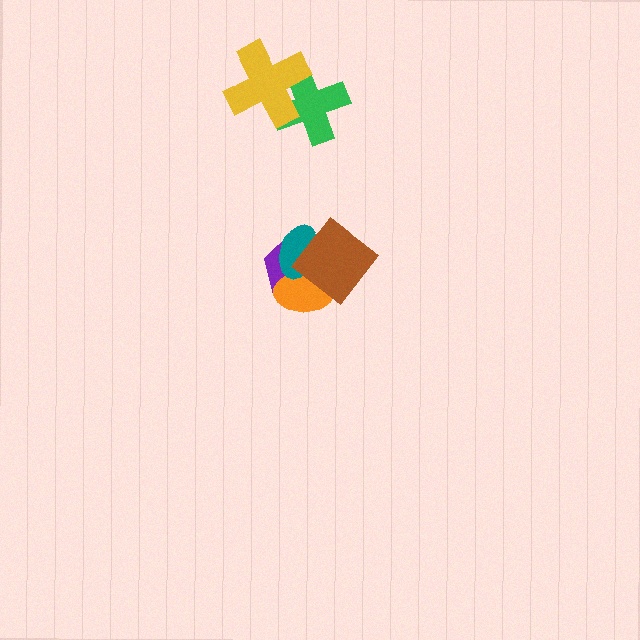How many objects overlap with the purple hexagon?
3 objects overlap with the purple hexagon.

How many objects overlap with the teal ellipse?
3 objects overlap with the teal ellipse.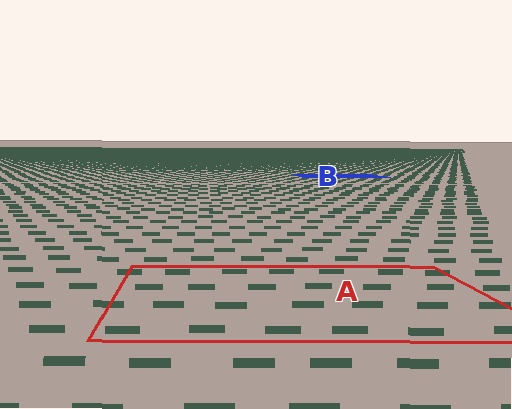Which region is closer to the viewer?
Region A is closer. The texture elements there are larger and more spread out.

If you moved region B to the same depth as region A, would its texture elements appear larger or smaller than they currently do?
They would appear larger. At a closer depth, the same texture elements are projected at a bigger on-screen size.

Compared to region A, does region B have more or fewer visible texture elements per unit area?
Region B has more texture elements per unit area — they are packed more densely because it is farther away.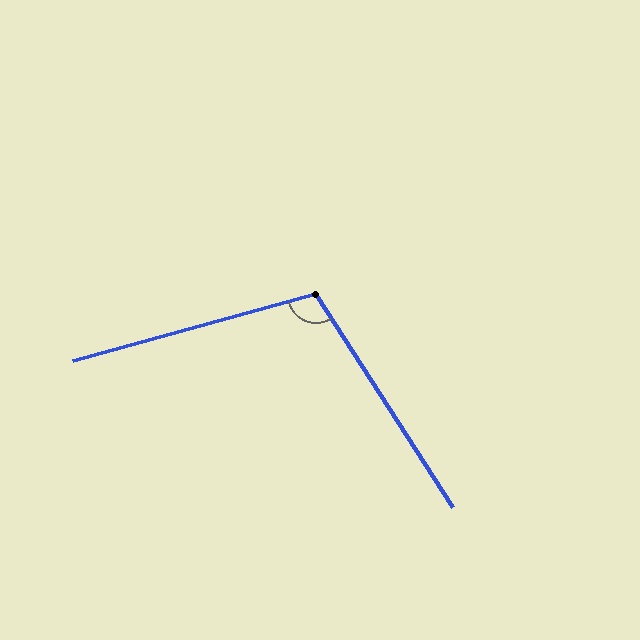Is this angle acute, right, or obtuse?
It is obtuse.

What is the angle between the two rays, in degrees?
Approximately 108 degrees.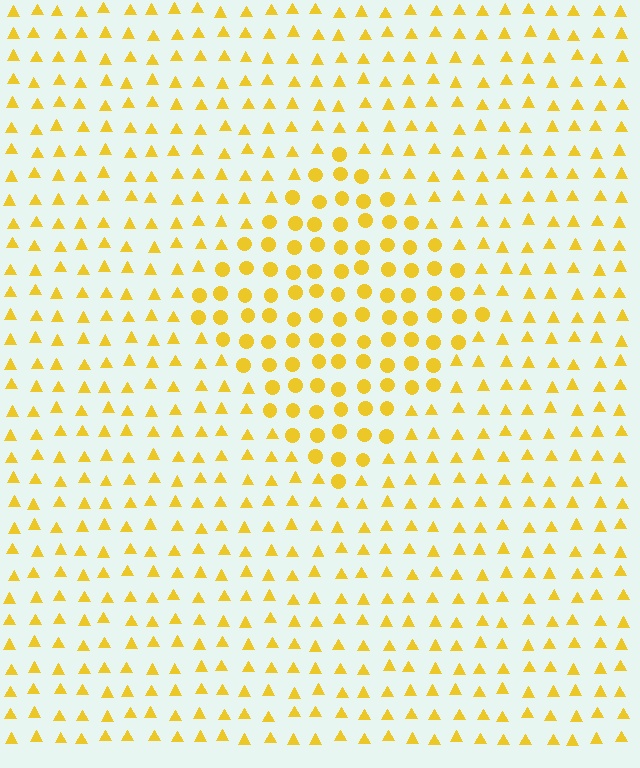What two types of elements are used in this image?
The image uses circles inside the diamond region and triangles outside it.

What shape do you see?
I see a diamond.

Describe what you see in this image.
The image is filled with small yellow elements arranged in a uniform grid. A diamond-shaped region contains circles, while the surrounding area contains triangles. The boundary is defined purely by the change in element shape.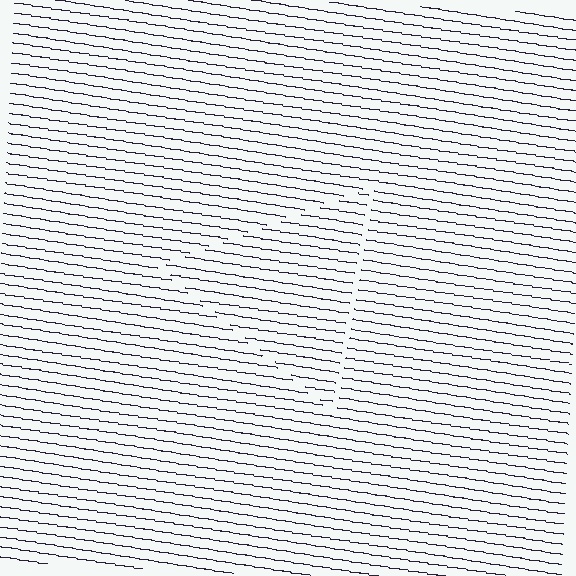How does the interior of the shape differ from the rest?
The interior of the shape contains the same grating, shifted by half a period — the contour is defined by the phase discontinuity where line-ends from the inner and outer gratings abut.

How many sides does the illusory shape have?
3 sides — the line-ends trace a triangle.